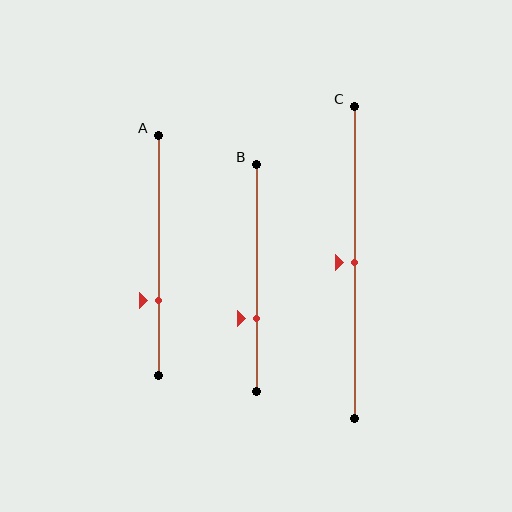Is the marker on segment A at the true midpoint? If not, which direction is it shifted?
No, the marker on segment A is shifted downward by about 19% of the segment length.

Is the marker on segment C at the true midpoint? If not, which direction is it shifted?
Yes, the marker on segment C is at the true midpoint.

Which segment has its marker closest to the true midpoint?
Segment C has its marker closest to the true midpoint.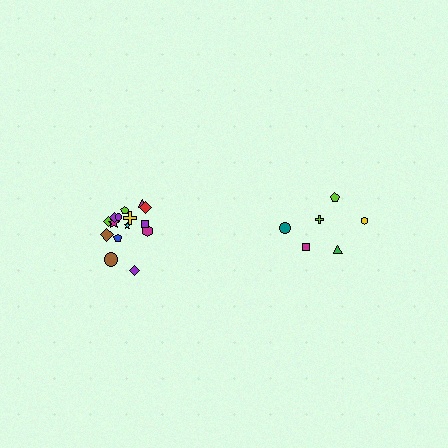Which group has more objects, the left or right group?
The left group.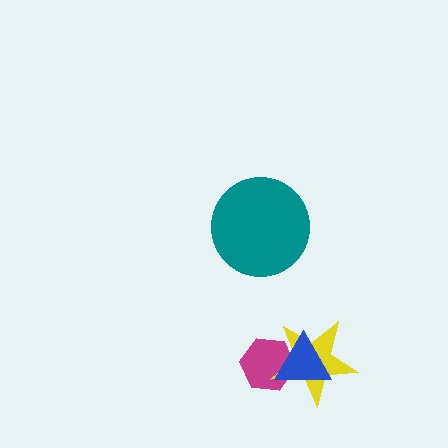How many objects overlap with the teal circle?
0 objects overlap with the teal circle.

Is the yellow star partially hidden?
Yes, it is partially covered by another shape.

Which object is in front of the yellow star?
The blue triangle is in front of the yellow star.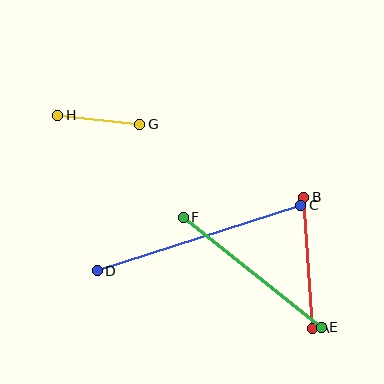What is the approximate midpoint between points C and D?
The midpoint is at approximately (199, 238) pixels.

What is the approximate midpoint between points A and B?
The midpoint is at approximately (308, 263) pixels.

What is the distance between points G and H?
The distance is approximately 82 pixels.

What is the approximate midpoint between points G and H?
The midpoint is at approximately (99, 120) pixels.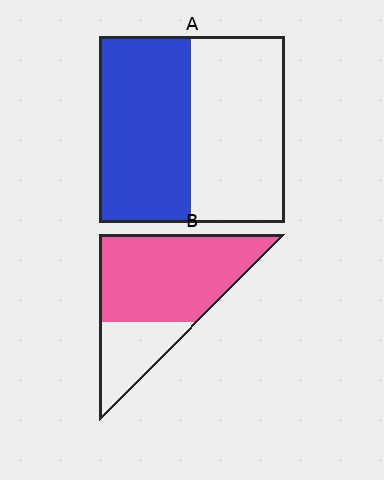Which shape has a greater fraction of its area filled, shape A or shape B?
Shape B.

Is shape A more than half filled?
Roughly half.